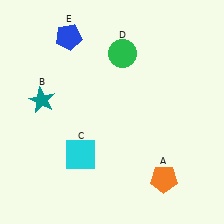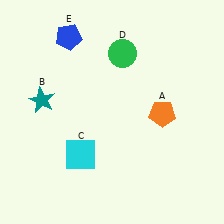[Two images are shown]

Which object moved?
The orange pentagon (A) moved up.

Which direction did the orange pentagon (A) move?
The orange pentagon (A) moved up.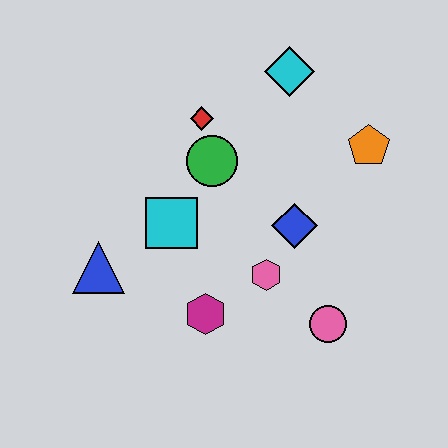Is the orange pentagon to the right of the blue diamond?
Yes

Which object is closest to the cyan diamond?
The red diamond is closest to the cyan diamond.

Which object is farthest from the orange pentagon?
The blue triangle is farthest from the orange pentagon.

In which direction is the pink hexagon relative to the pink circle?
The pink hexagon is to the left of the pink circle.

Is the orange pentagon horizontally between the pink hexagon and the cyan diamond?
No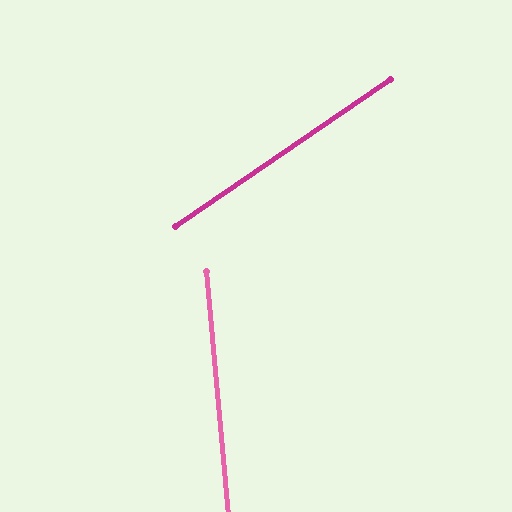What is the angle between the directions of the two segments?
Approximately 61 degrees.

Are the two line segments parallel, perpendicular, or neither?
Neither parallel nor perpendicular — they differ by about 61°.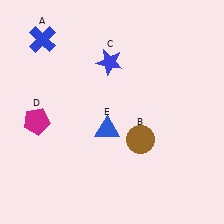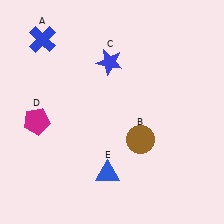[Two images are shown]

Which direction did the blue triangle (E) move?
The blue triangle (E) moved down.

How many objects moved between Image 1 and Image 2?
1 object moved between the two images.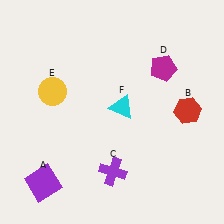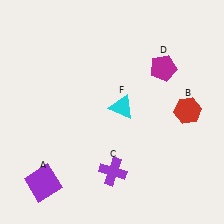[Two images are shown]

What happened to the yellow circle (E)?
The yellow circle (E) was removed in Image 2. It was in the top-left area of Image 1.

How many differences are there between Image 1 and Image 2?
There is 1 difference between the two images.